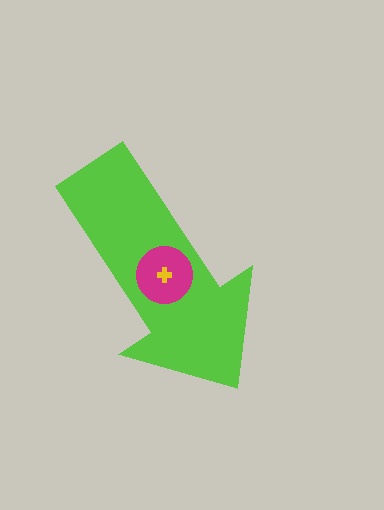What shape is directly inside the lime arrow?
The magenta circle.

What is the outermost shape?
The lime arrow.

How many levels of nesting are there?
3.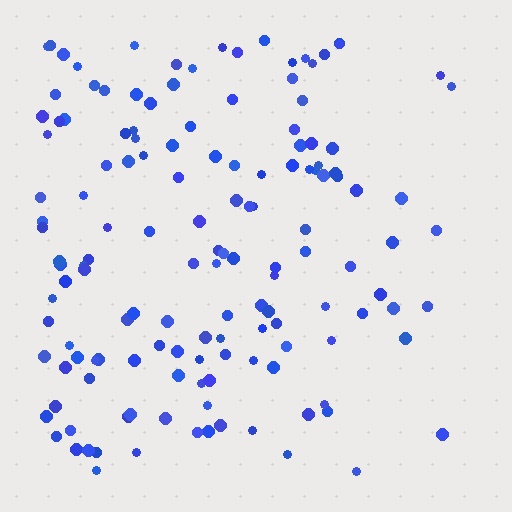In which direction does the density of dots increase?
From right to left, with the left side densest.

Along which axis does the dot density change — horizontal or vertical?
Horizontal.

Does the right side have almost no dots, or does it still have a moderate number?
Still a moderate number, just noticeably fewer than the left.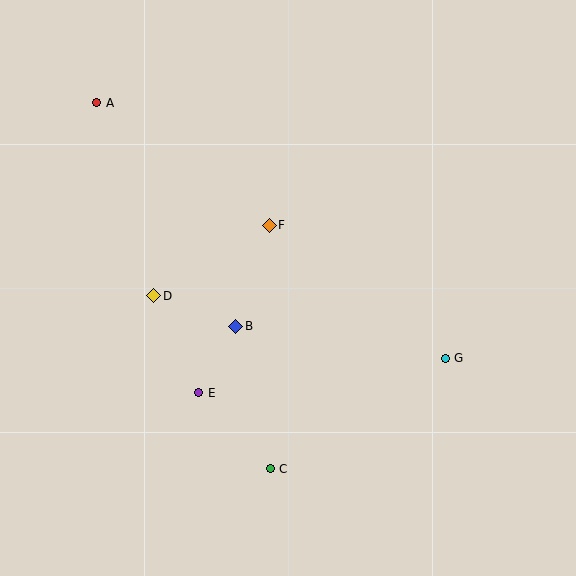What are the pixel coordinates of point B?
Point B is at (236, 326).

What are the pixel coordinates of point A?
Point A is at (97, 103).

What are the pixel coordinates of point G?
Point G is at (445, 358).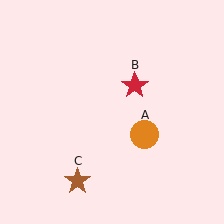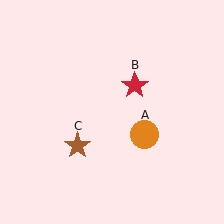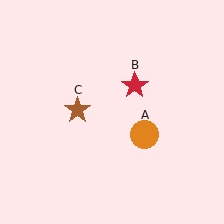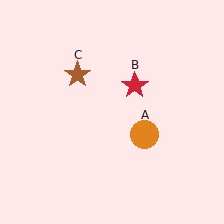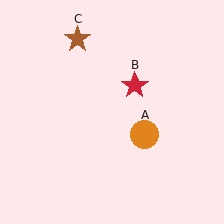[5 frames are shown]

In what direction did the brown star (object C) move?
The brown star (object C) moved up.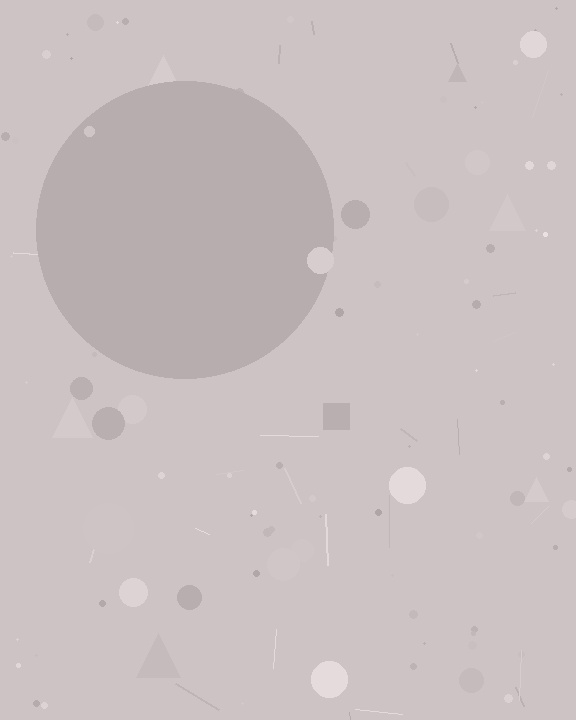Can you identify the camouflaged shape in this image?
The camouflaged shape is a circle.